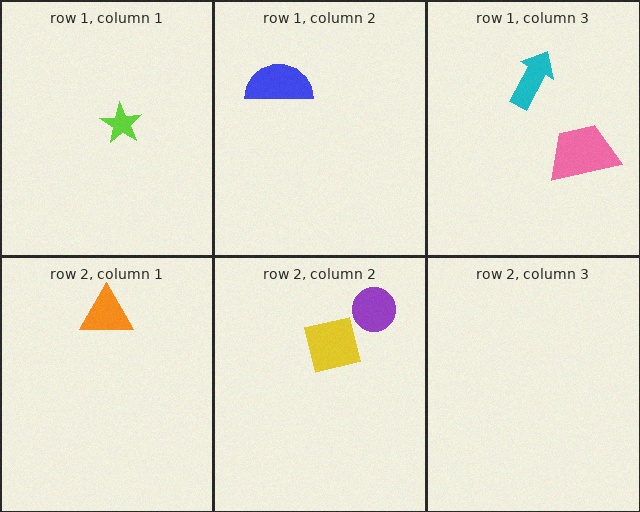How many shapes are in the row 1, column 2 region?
1.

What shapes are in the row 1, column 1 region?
The lime star.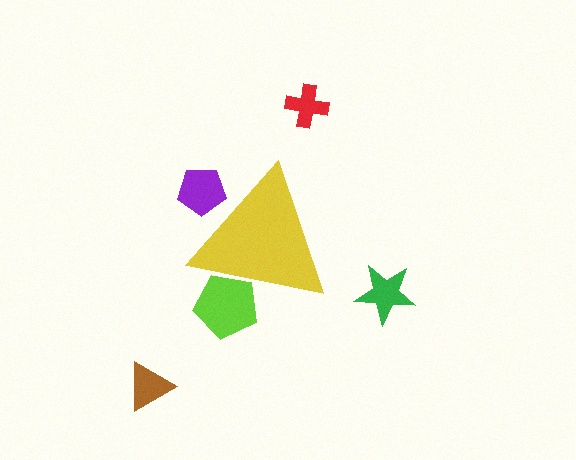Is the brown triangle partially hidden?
No, the brown triangle is fully visible.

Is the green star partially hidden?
No, the green star is fully visible.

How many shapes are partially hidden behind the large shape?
2 shapes are partially hidden.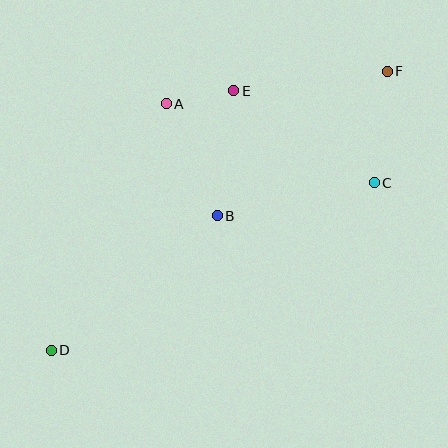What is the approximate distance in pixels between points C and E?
The distance between C and E is approximately 168 pixels.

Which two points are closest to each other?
Points A and E are closest to each other.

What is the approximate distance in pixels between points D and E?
The distance between D and E is approximately 318 pixels.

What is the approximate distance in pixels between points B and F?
The distance between B and F is approximately 223 pixels.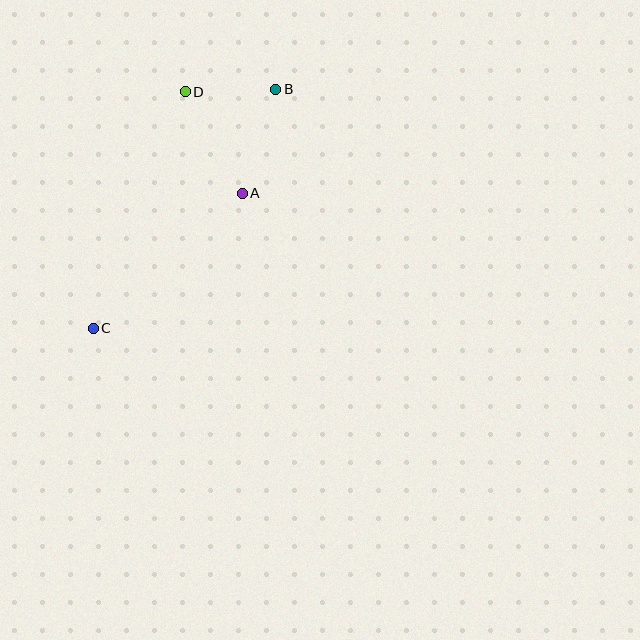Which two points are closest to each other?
Points B and D are closest to each other.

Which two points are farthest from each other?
Points B and C are farthest from each other.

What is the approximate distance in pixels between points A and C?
The distance between A and C is approximately 201 pixels.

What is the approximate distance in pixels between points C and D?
The distance between C and D is approximately 253 pixels.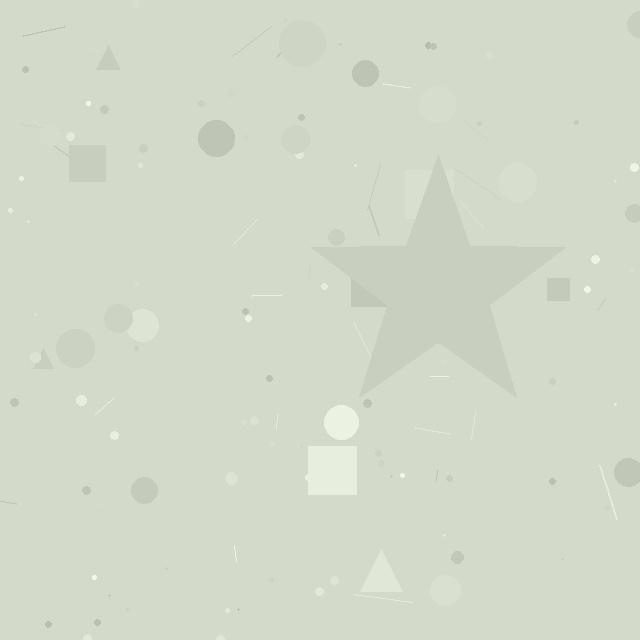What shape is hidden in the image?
A star is hidden in the image.